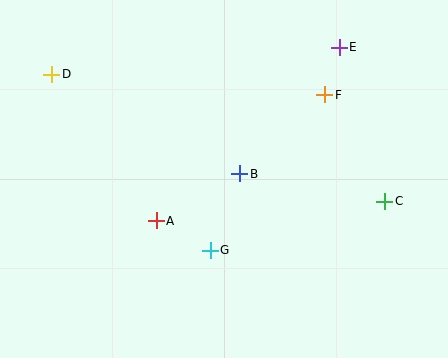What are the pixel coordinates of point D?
Point D is at (52, 74).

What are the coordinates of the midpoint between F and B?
The midpoint between F and B is at (282, 134).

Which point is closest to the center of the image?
Point B at (240, 174) is closest to the center.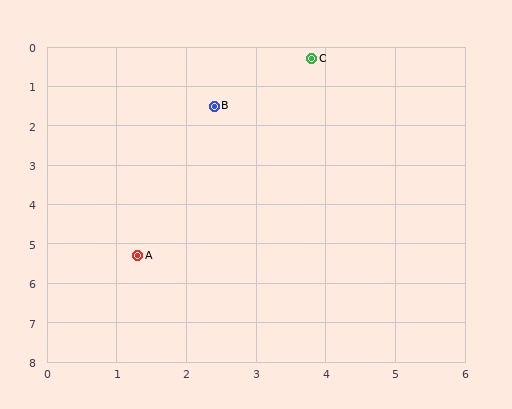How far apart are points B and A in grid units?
Points B and A are about 4.0 grid units apart.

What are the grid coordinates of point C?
Point C is at approximately (3.8, 0.3).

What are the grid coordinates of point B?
Point B is at approximately (2.4, 1.5).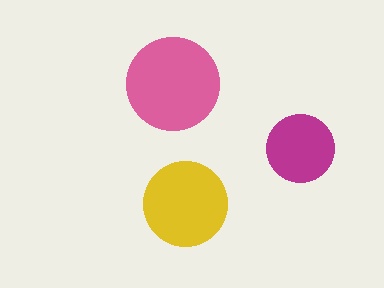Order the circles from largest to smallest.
the pink one, the yellow one, the magenta one.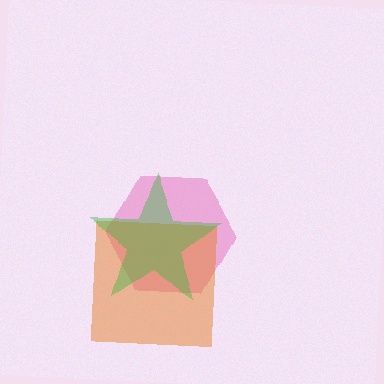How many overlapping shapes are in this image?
There are 3 overlapping shapes in the image.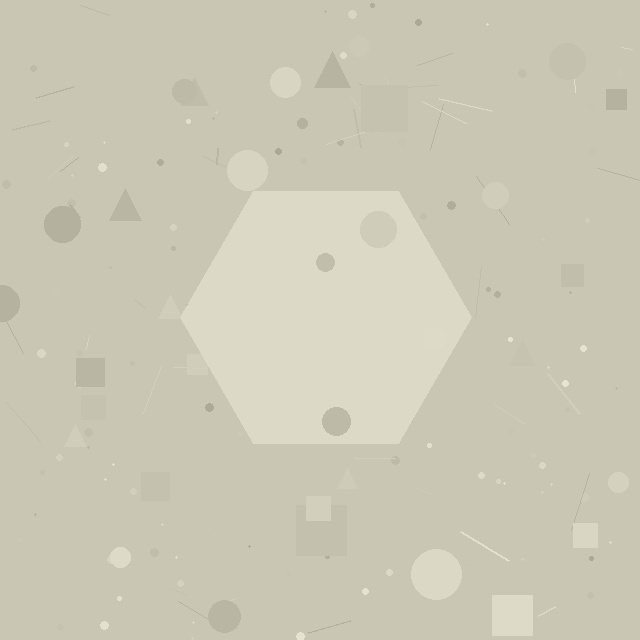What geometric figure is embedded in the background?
A hexagon is embedded in the background.